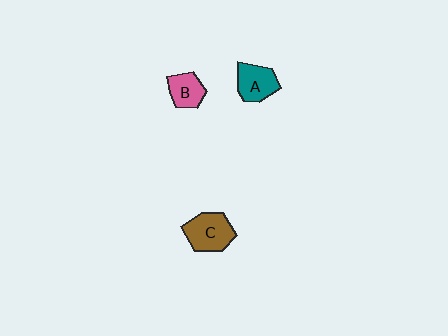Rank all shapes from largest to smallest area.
From largest to smallest: C (brown), A (teal), B (pink).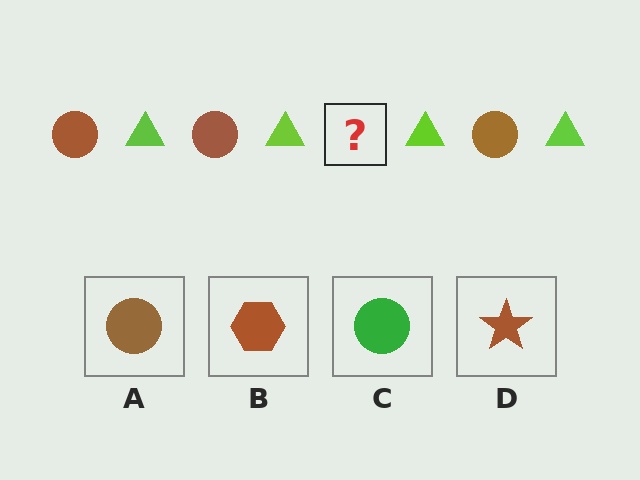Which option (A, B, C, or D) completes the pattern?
A.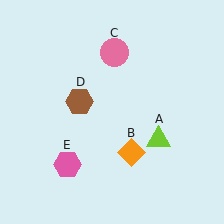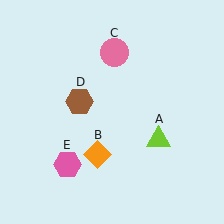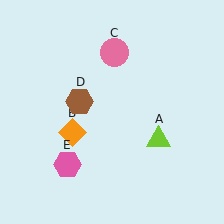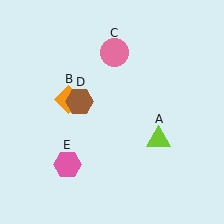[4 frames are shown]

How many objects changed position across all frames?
1 object changed position: orange diamond (object B).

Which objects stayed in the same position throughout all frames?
Lime triangle (object A) and pink circle (object C) and brown hexagon (object D) and pink hexagon (object E) remained stationary.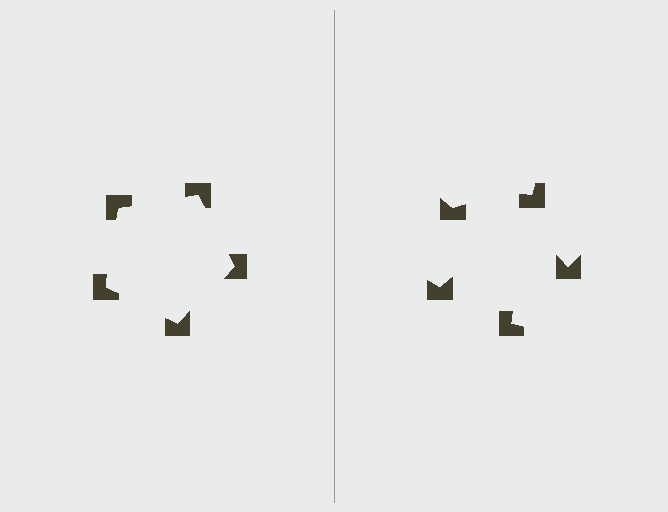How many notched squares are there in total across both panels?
10 — 5 on each side.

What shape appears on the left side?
An illusory pentagon.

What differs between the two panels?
The notched squares are positioned identically on both sides; only the wedge orientations differ. On the left they align to a pentagon; on the right they are misaligned.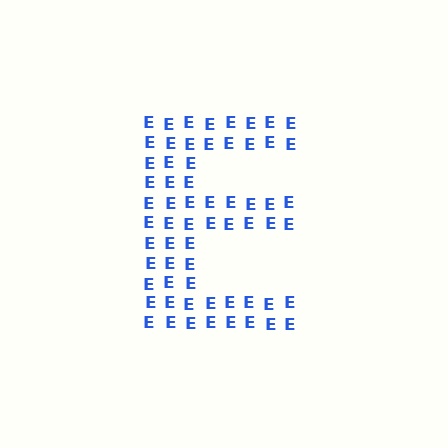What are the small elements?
The small elements are letter E's.